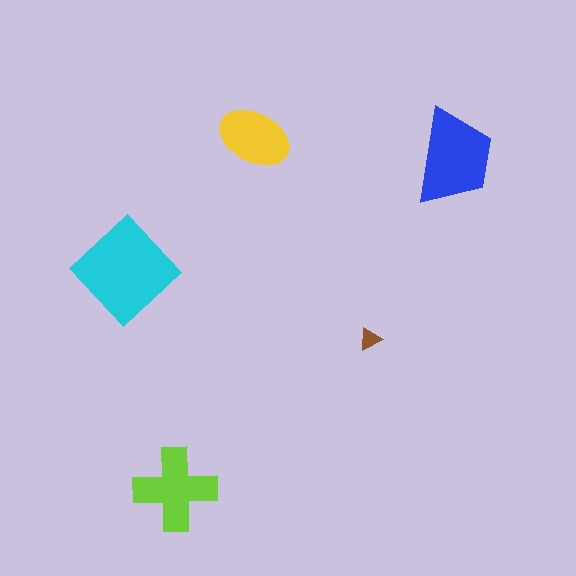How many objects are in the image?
There are 5 objects in the image.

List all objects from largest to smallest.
The cyan diamond, the blue trapezoid, the lime cross, the yellow ellipse, the brown triangle.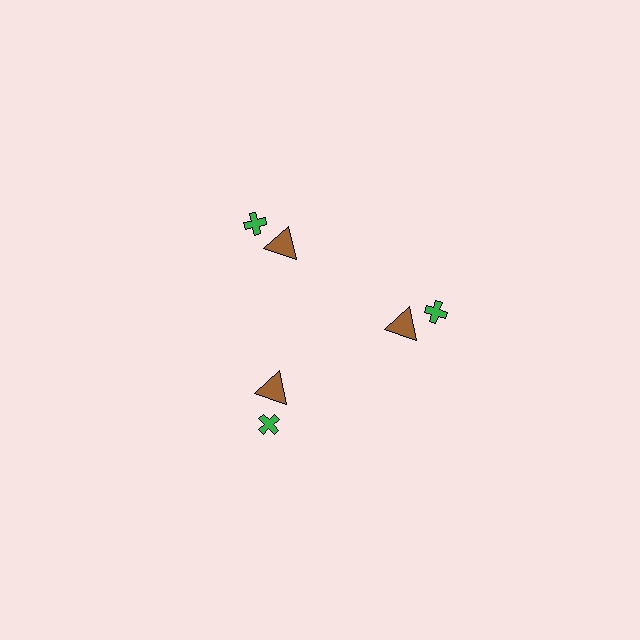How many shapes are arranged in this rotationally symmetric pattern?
There are 6 shapes, arranged in 3 groups of 2.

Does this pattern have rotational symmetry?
Yes, this pattern has 3-fold rotational symmetry. It looks the same after rotating 120 degrees around the center.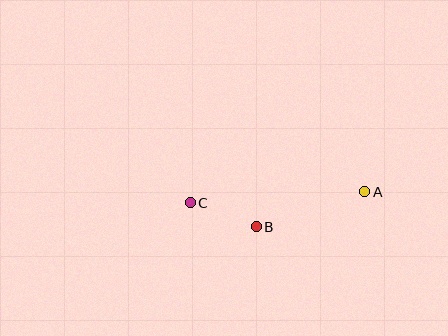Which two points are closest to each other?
Points B and C are closest to each other.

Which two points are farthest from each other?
Points A and C are farthest from each other.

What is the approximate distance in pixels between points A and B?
The distance between A and B is approximately 114 pixels.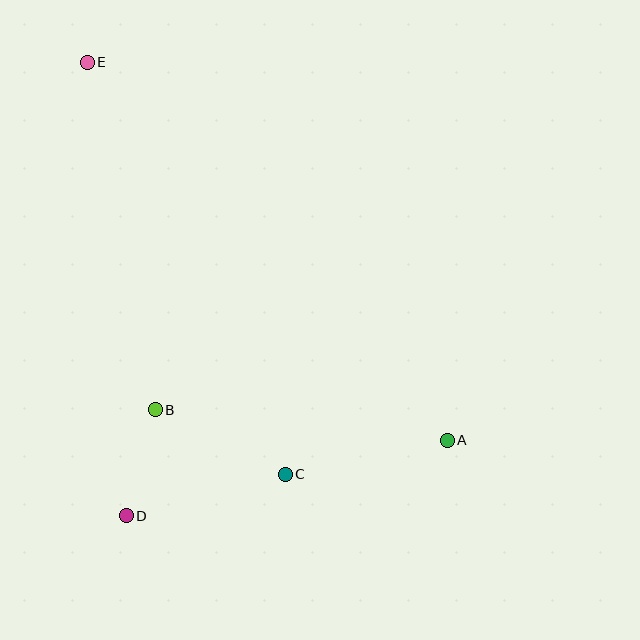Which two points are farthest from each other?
Points A and E are farthest from each other.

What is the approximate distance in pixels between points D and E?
The distance between D and E is approximately 455 pixels.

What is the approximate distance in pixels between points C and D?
The distance between C and D is approximately 164 pixels.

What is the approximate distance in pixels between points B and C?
The distance between B and C is approximately 145 pixels.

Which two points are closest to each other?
Points B and D are closest to each other.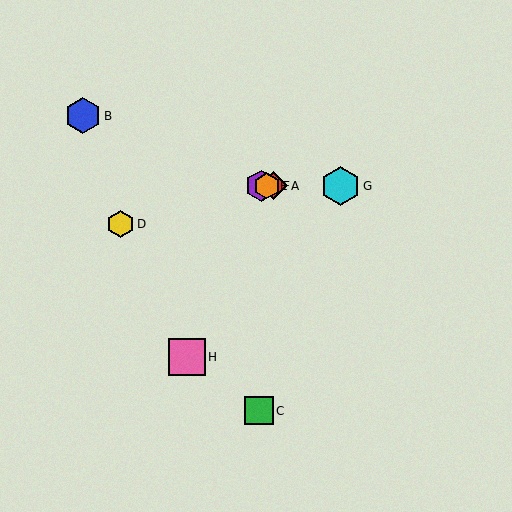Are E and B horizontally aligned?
No, E is at y≈186 and B is at y≈116.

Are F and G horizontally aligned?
Yes, both are at y≈186.